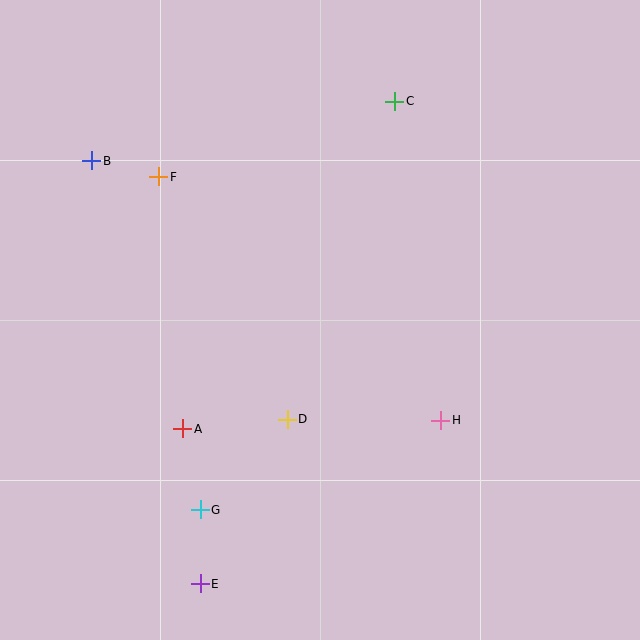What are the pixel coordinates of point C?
Point C is at (395, 101).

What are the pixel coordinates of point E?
Point E is at (200, 584).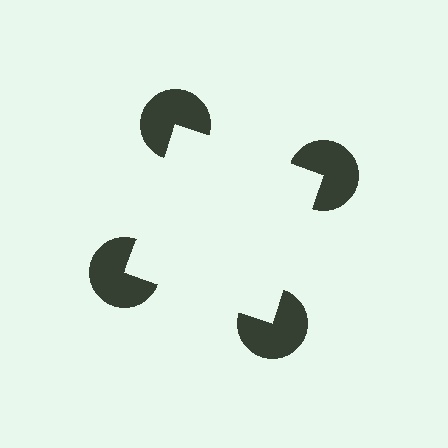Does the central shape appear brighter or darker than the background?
It typically appears slightly brighter than the background, even though no actual brightness change is drawn.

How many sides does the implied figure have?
4 sides.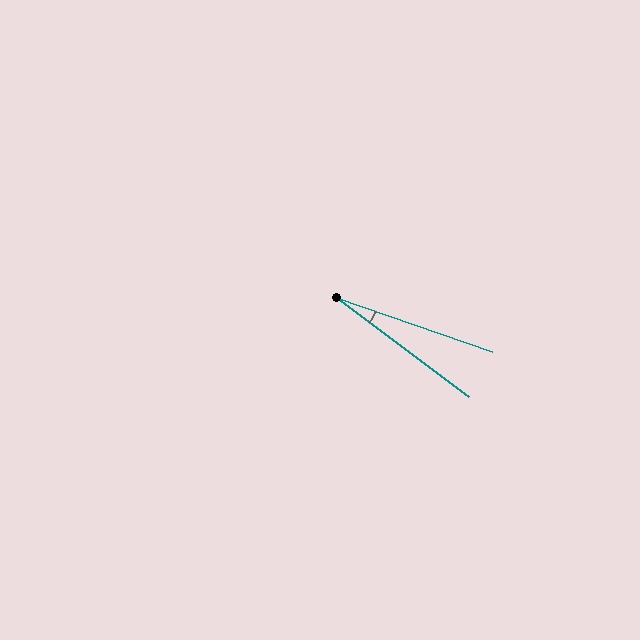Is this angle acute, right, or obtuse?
It is acute.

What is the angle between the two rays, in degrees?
Approximately 18 degrees.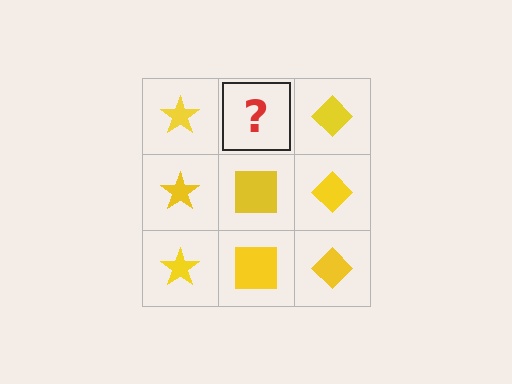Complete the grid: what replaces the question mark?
The question mark should be replaced with a yellow square.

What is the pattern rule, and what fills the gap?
The rule is that each column has a consistent shape. The gap should be filled with a yellow square.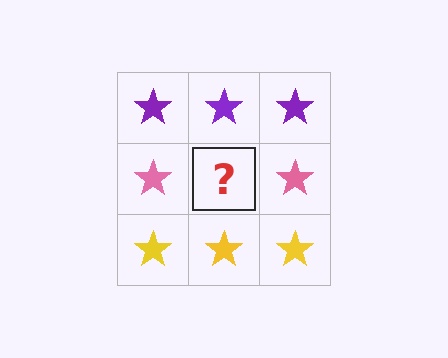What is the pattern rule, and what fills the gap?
The rule is that each row has a consistent color. The gap should be filled with a pink star.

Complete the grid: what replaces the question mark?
The question mark should be replaced with a pink star.